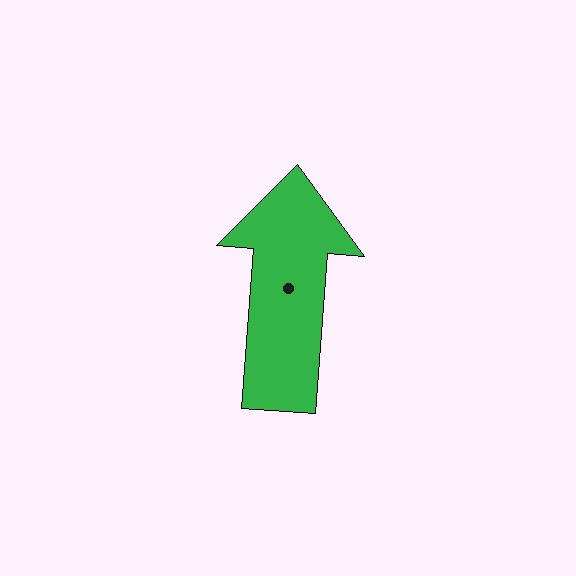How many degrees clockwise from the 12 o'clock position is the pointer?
Approximately 4 degrees.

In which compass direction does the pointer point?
North.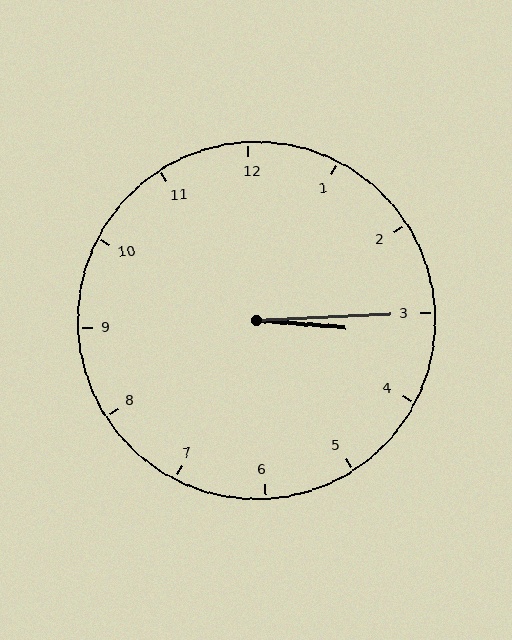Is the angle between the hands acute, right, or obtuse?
It is acute.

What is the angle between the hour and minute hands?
Approximately 8 degrees.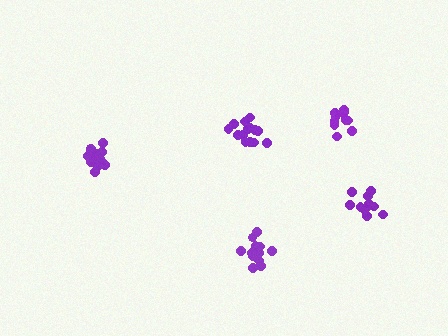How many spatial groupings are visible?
There are 5 spatial groupings.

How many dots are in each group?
Group 1: 13 dots, Group 2: 17 dots, Group 3: 14 dots, Group 4: 14 dots, Group 5: 15 dots (73 total).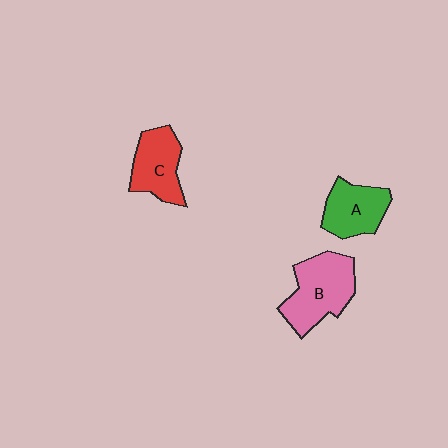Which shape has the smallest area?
Shape A (green).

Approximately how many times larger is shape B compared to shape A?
Approximately 1.4 times.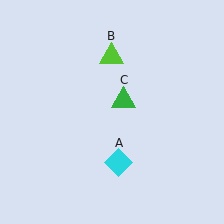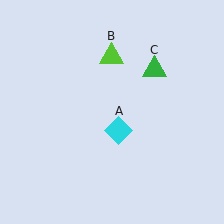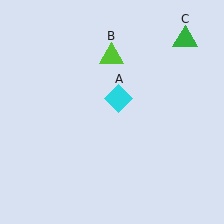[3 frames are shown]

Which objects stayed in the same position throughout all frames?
Lime triangle (object B) remained stationary.